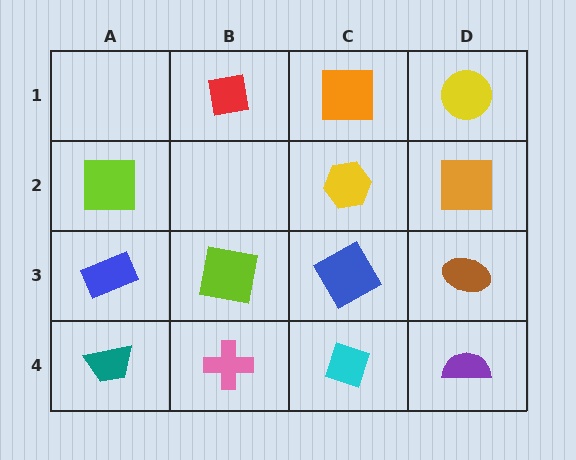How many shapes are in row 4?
4 shapes.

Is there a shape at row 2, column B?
No, that cell is empty.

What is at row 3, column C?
A blue square.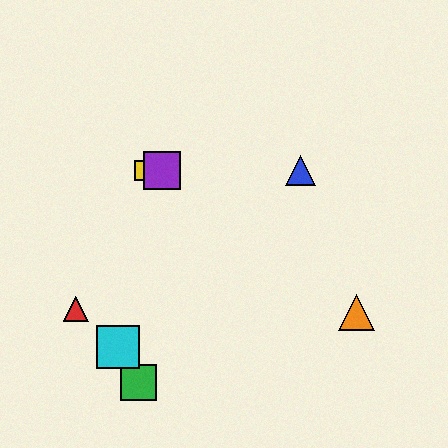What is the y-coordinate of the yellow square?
The yellow square is at y≈170.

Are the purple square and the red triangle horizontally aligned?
No, the purple square is at y≈170 and the red triangle is at y≈309.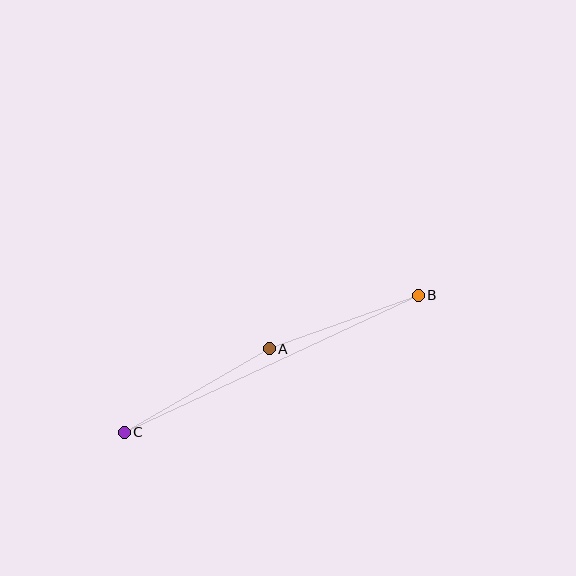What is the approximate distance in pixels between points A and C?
The distance between A and C is approximately 167 pixels.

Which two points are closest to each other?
Points A and B are closest to each other.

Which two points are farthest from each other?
Points B and C are farthest from each other.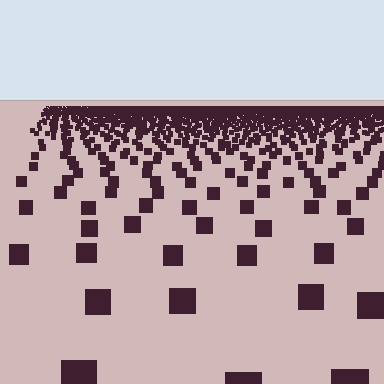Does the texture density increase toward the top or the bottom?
Density increases toward the top.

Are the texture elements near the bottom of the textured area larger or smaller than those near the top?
Larger. Near the bottom, elements are closer to the viewer and appear at a bigger on-screen size.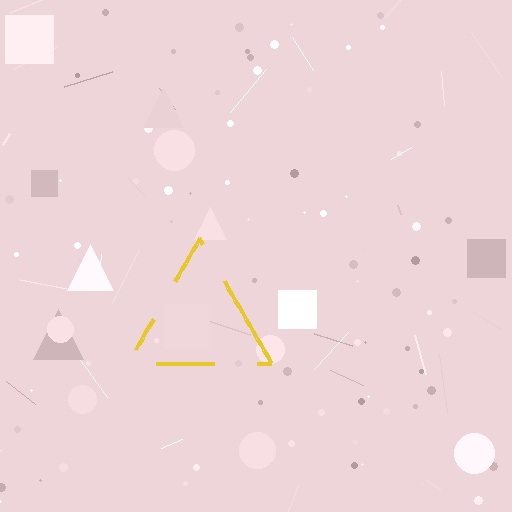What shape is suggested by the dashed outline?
The dashed outline suggests a triangle.